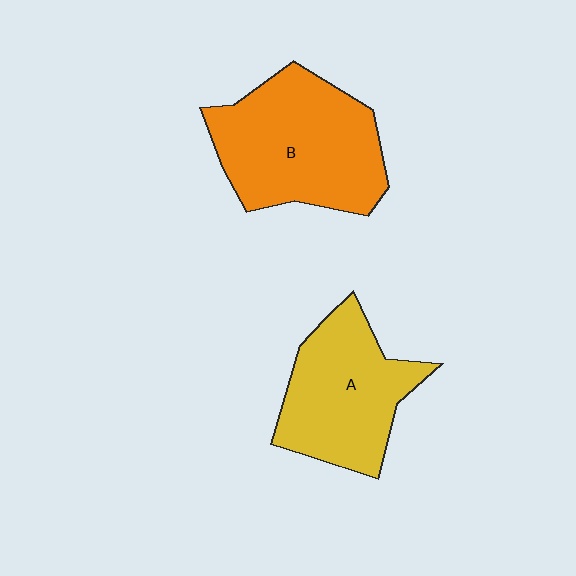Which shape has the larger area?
Shape B (orange).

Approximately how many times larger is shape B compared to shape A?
Approximately 1.2 times.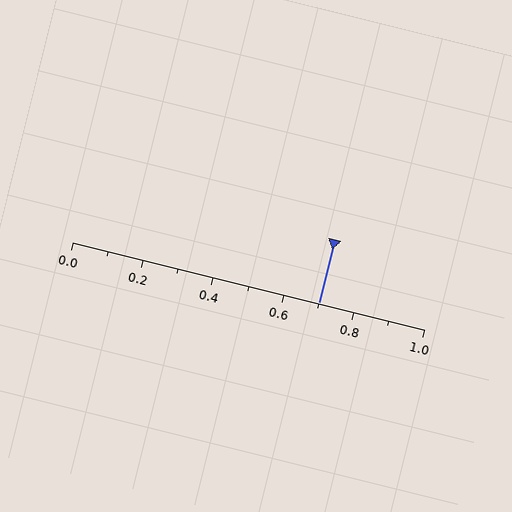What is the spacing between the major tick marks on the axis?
The major ticks are spaced 0.2 apart.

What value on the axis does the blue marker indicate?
The marker indicates approximately 0.7.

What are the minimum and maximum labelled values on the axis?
The axis runs from 0.0 to 1.0.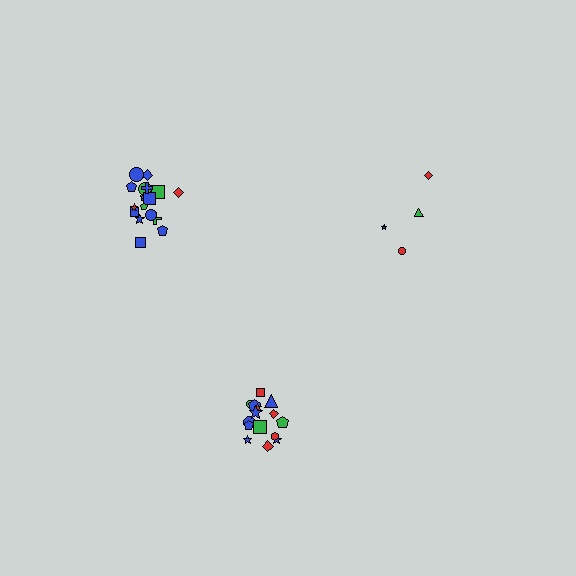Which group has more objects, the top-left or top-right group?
The top-left group.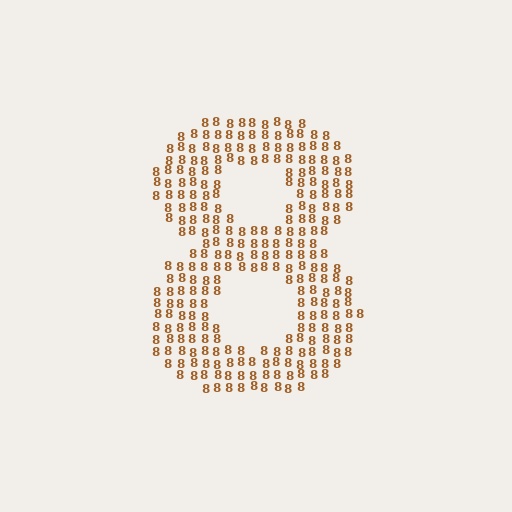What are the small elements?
The small elements are digit 8's.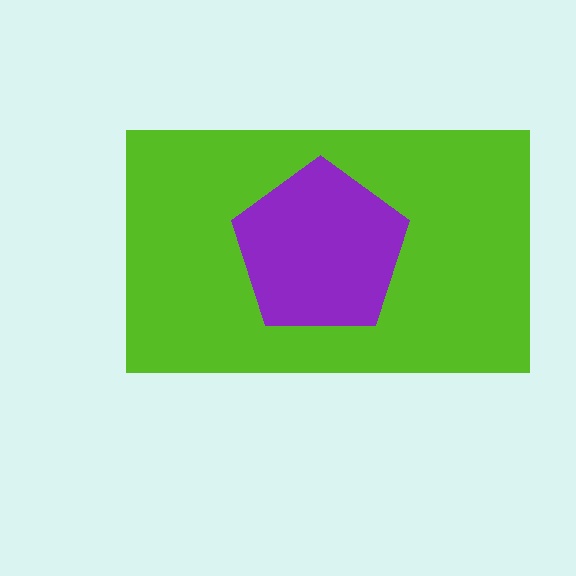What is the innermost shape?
The purple pentagon.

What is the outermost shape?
The lime rectangle.